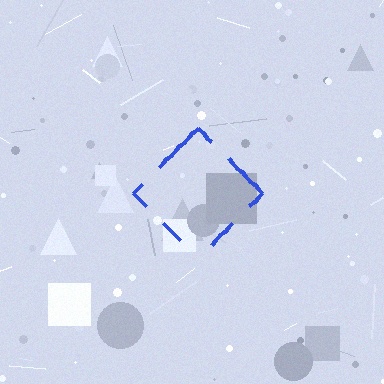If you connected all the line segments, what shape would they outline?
They would outline a diamond.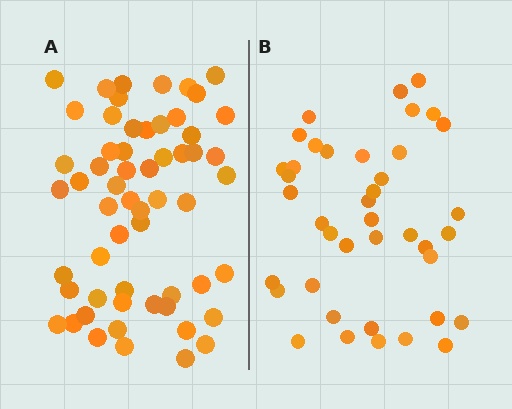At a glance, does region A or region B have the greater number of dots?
Region A (the left region) has more dots.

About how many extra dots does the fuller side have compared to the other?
Region A has approximately 20 more dots than region B.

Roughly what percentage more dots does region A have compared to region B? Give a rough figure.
About 45% more.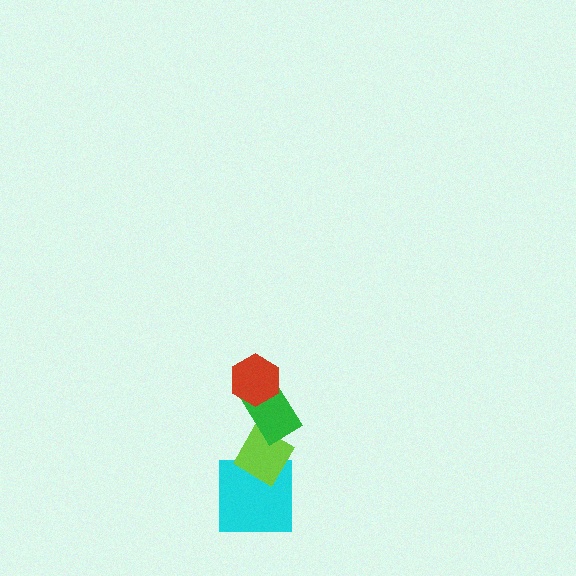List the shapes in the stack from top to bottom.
From top to bottom: the red hexagon, the green rectangle, the lime diamond, the cyan square.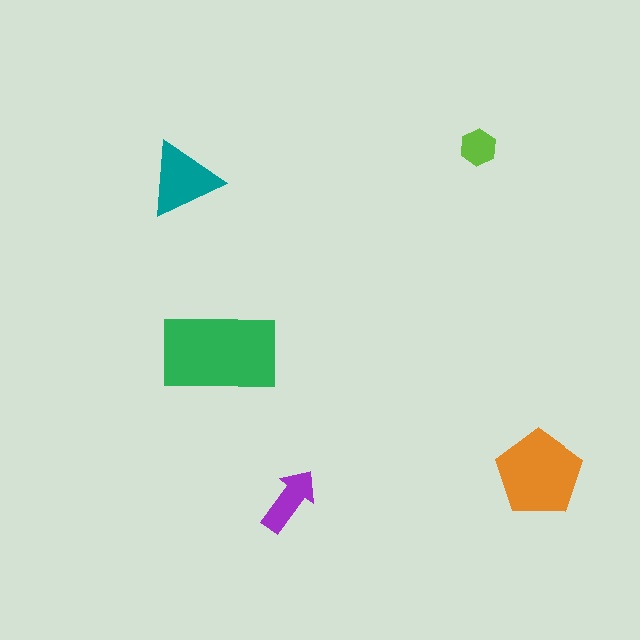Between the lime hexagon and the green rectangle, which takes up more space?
The green rectangle.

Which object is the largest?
The green rectangle.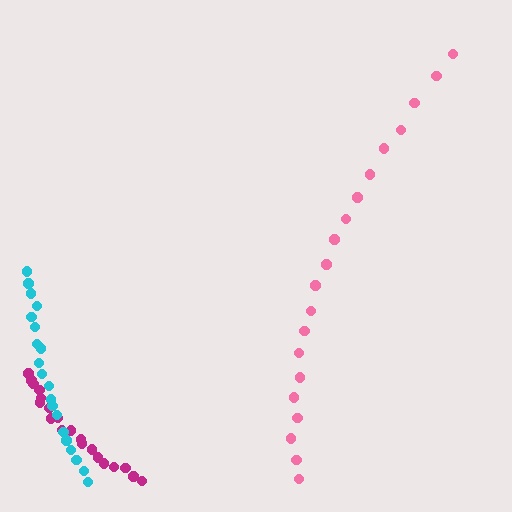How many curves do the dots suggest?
There are 3 distinct paths.